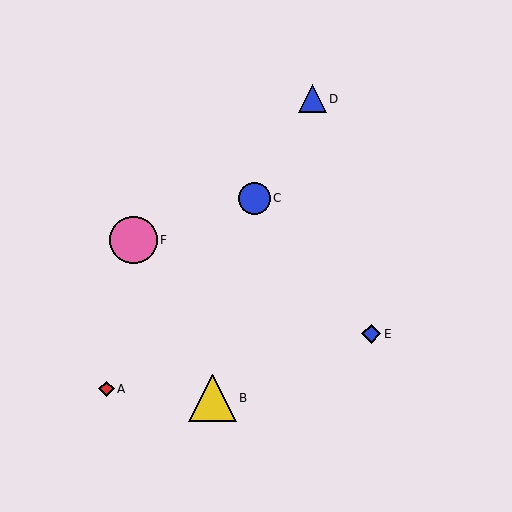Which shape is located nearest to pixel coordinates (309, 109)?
The blue triangle (labeled D) at (312, 99) is nearest to that location.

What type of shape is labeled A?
Shape A is a red diamond.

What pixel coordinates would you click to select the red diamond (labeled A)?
Click at (107, 389) to select the red diamond A.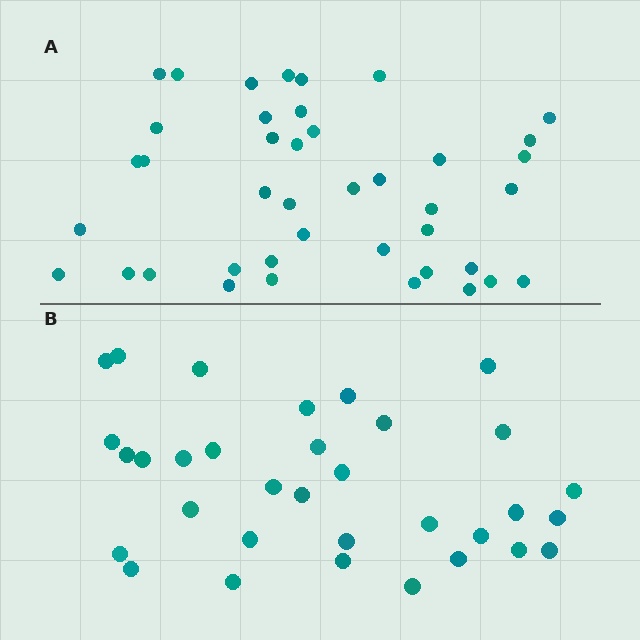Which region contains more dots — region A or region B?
Region A (the top region) has more dots.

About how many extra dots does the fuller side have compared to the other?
Region A has roughly 8 or so more dots than region B.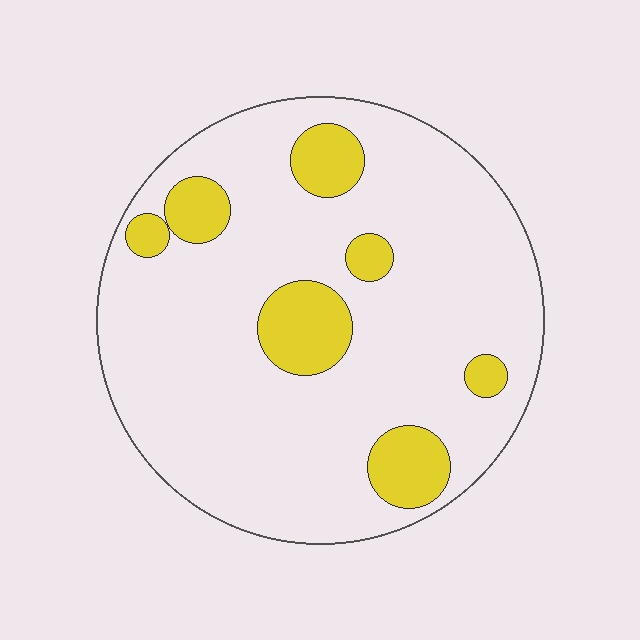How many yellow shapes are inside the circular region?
7.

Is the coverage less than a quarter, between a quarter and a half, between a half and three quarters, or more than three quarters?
Less than a quarter.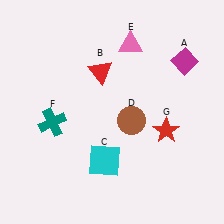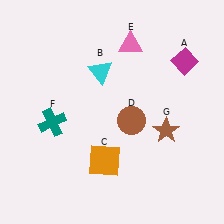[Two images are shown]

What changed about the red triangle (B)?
In Image 1, B is red. In Image 2, it changed to cyan.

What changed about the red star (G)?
In Image 1, G is red. In Image 2, it changed to brown.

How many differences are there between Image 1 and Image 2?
There are 3 differences between the two images.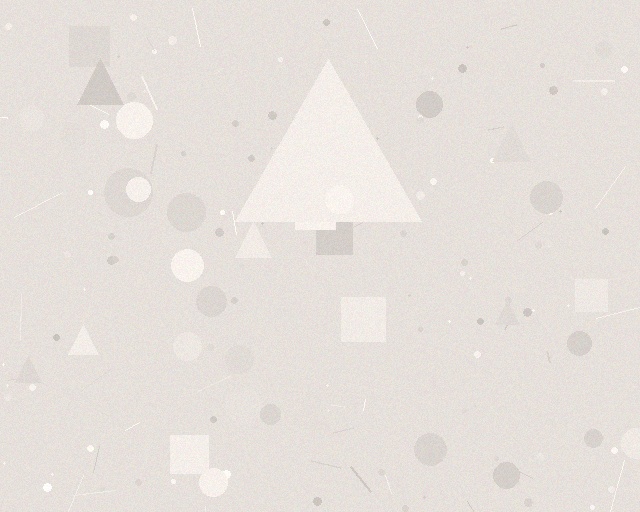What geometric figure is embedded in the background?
A triangle is embedded in the background.